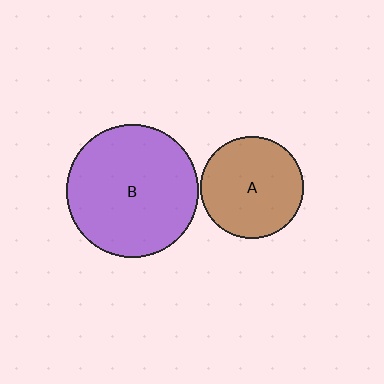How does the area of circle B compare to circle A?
Approximately 1.7 times.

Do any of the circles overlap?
No, none of the circles overlap.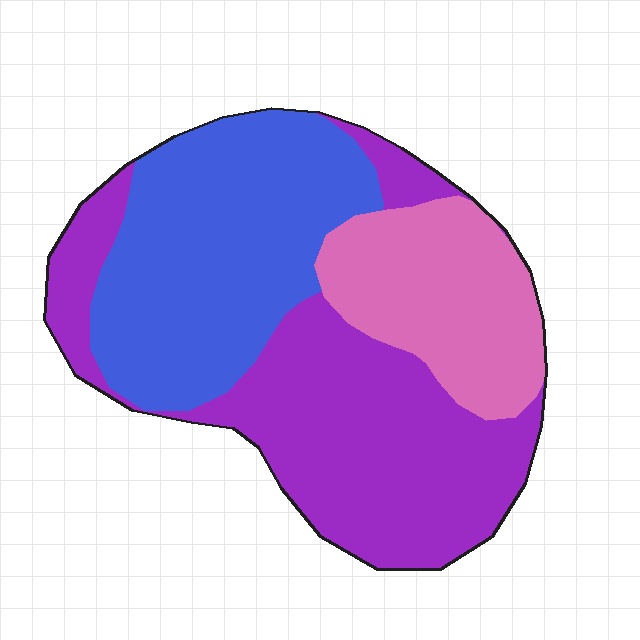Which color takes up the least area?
Pink, at roughly 20%.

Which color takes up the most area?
Purple, at roughly 40%.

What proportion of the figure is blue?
Blue covers 36% of the figure.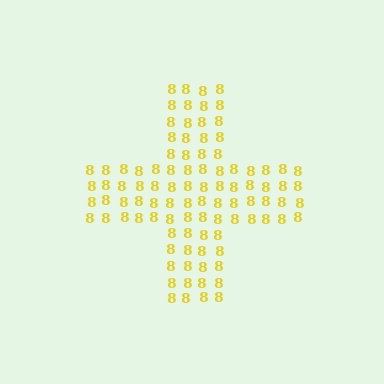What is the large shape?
The large shape is a cross.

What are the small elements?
The small elements are digit 8's.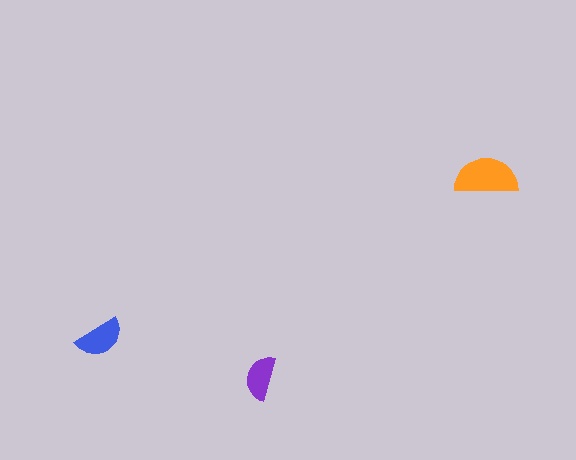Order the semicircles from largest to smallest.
the orange one, the blue one, the purple one.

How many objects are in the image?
There are 3 objects in the image.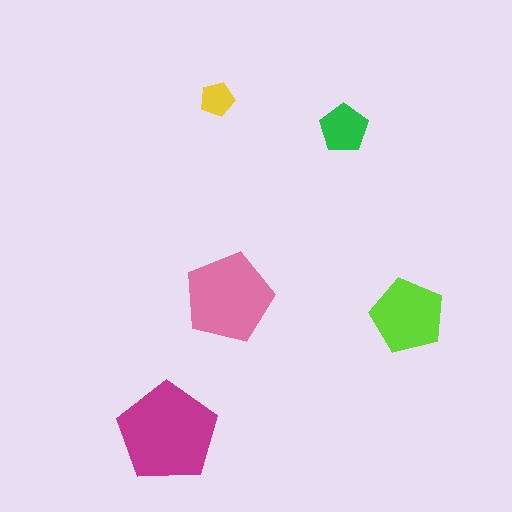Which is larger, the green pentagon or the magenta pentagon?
The magenta one.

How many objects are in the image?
There are 5 objects in the image.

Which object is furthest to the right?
The lime pentagon is rightmost.